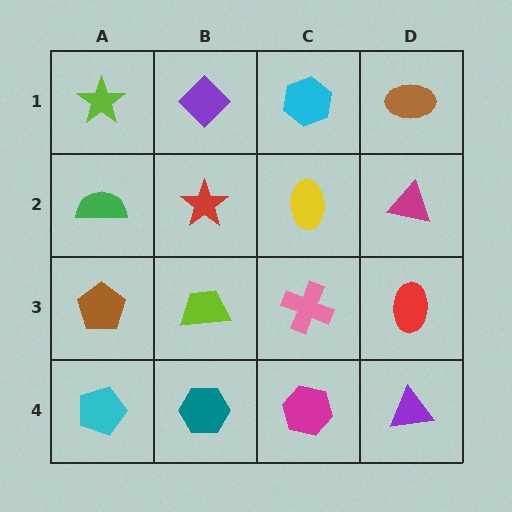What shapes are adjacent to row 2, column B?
A purple diamond (row 1, column B), a lime trapezoid (row 3, column B), a green semicircle (row 2, column A), a yellow ellipse (row 2, column C).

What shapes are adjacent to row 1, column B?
A red star (row 2, column B), a lime star (row 1, column A), a cyan hexagon (row 1, column C).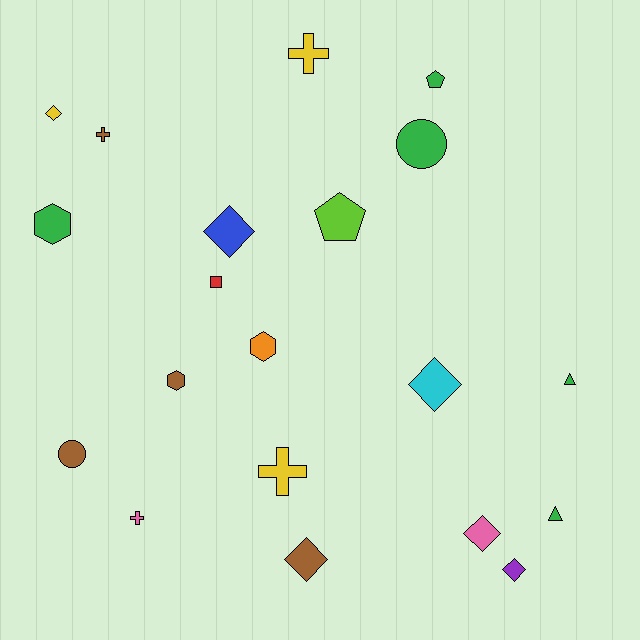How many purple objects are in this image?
There is 1 purple object.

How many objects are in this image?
There are 20 objects.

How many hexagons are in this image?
There are 3 hexagons.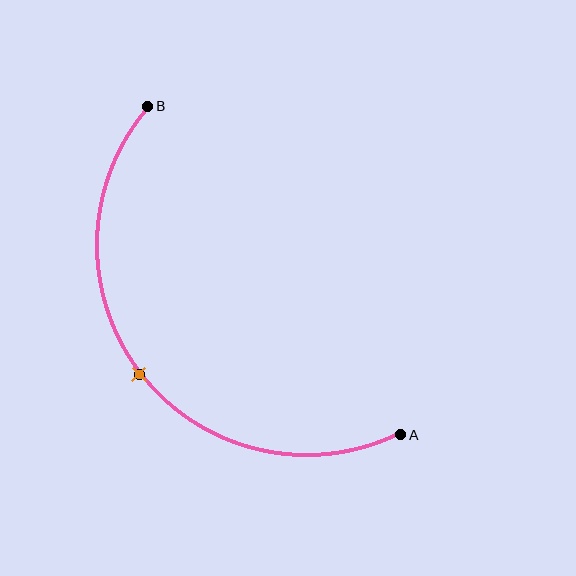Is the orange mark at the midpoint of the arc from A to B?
Yes. The orange mark lies on the arc at equal arc-length from both A and B — it is the arc midpoint.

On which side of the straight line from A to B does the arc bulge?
The arc bulges below and to the left of the straight line connecting A and B.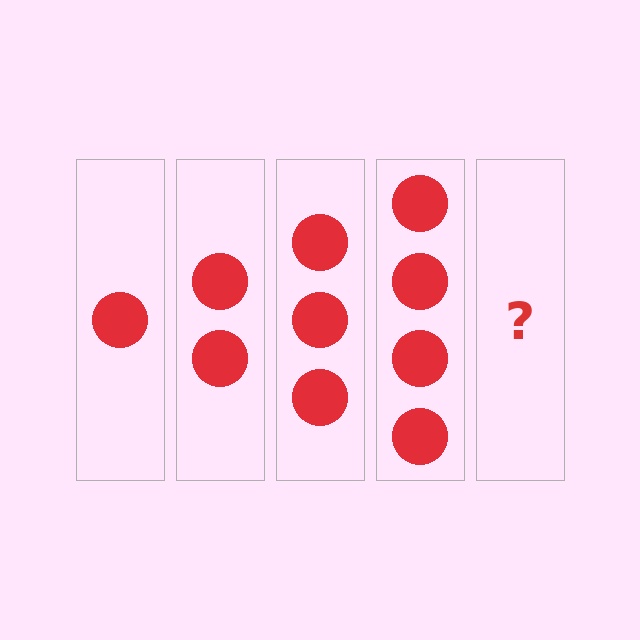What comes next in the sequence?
The next element should be 5 circles.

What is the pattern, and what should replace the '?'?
The pattern is that each step adds one more circle. The '?' should be 5 circles.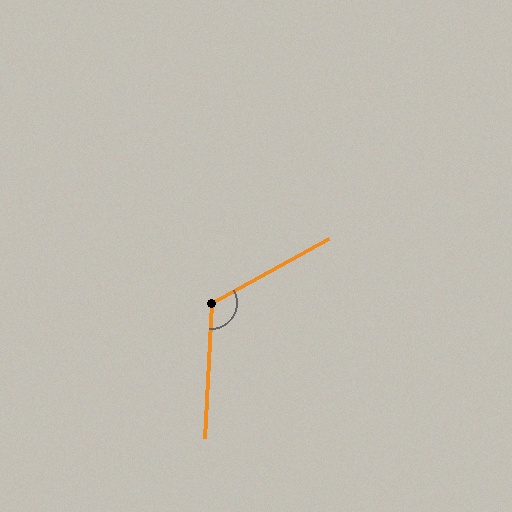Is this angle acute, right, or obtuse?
It is obtuse.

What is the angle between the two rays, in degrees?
Approximately 121 degrees.